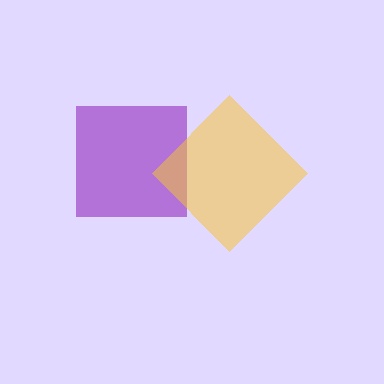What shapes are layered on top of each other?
The layered shapes are: a purple square, a yellow diamond.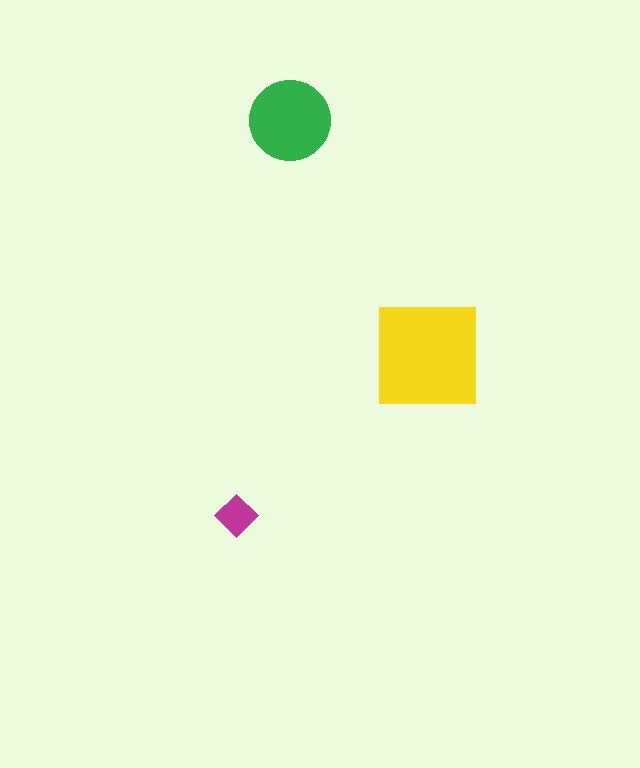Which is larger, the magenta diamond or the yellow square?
The yellow square.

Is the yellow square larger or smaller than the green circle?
Larger.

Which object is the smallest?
The magenta diamond.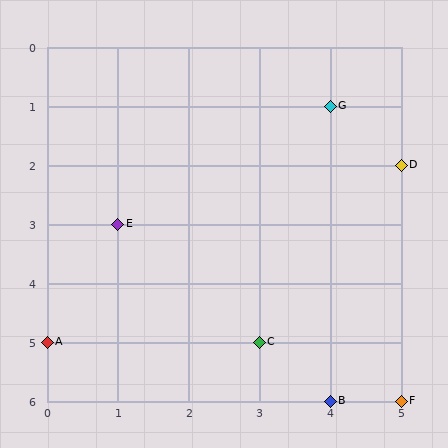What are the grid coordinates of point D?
Point D is at grid coordinates (5, 2).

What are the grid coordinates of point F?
Point F is at grid coordinates (5, 6).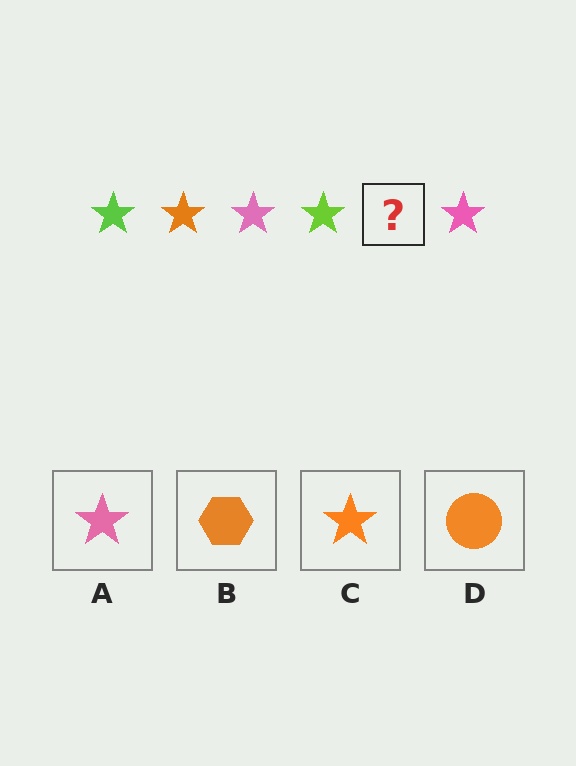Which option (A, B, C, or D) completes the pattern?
C.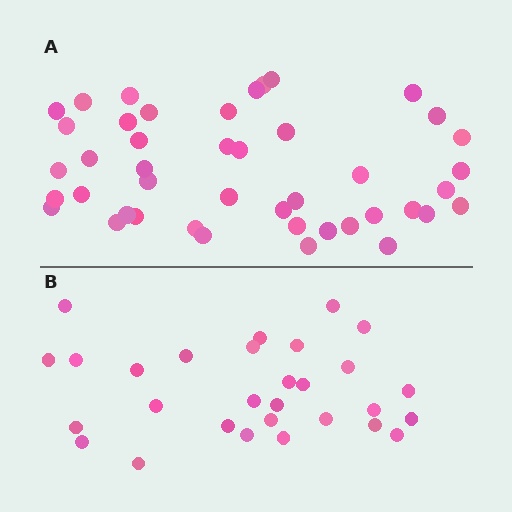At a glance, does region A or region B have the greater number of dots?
Region A (the top region) has more dots.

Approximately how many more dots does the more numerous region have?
Region A has approximately 15 more dots than region B.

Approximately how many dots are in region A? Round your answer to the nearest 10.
About 40 dots. (The exact count is 44, which rounds to 40.)